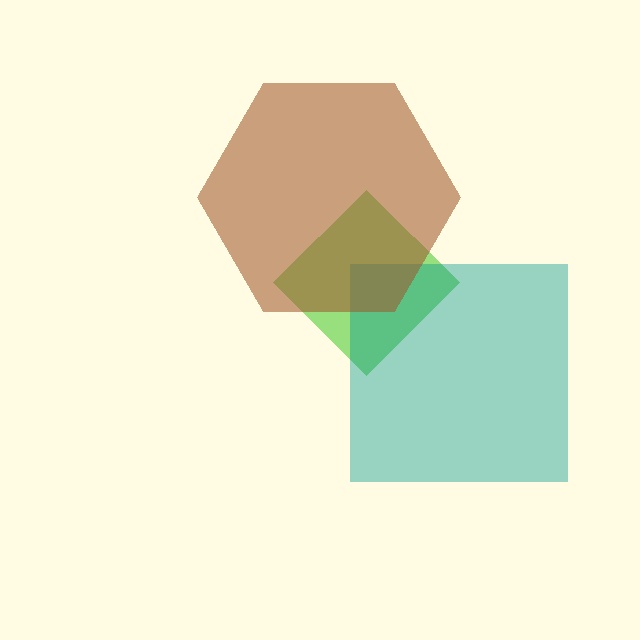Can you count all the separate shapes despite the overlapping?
Yes, there are 3 separate shapes.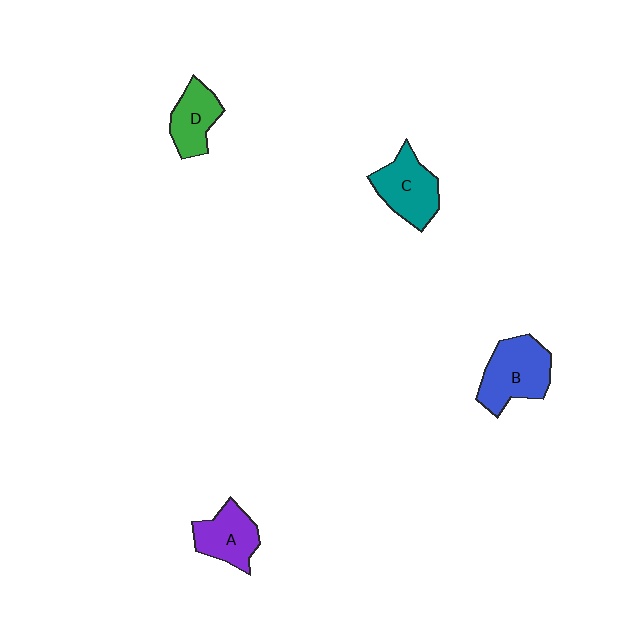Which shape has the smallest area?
Shape D (green).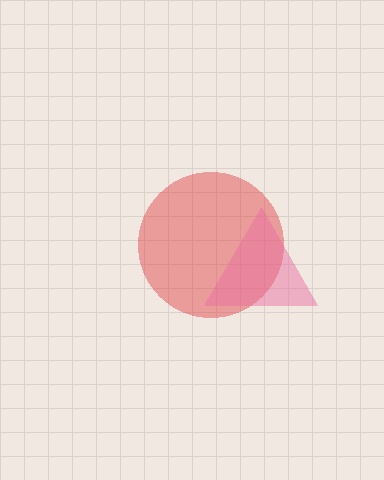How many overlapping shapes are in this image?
There are 2 overlapping shapes in the image.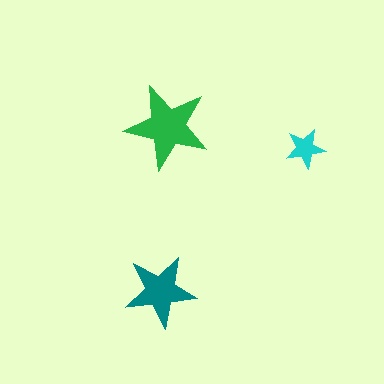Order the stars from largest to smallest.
the green one, the teal one, the cyan one.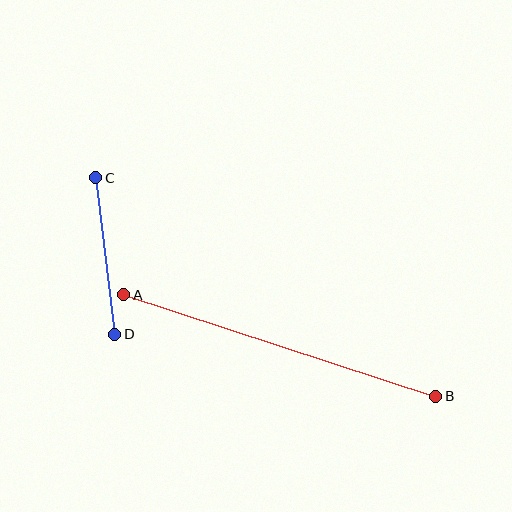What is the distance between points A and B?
The distance is approximately 328 pixels.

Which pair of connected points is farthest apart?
Points A and B are farthest apart.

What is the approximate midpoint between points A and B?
The midpoint is at approximately (280, 346) pixels.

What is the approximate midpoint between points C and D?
The midpoint is at approximately (105, 256) pixels.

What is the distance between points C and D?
The distance is approximately 158 pixels.